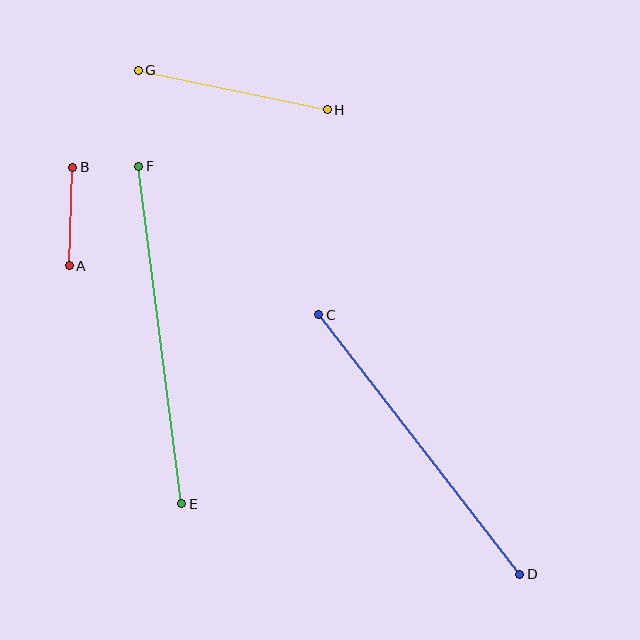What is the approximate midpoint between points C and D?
The midpoint is at approximately (419, 444) pixels.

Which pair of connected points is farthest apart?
Points E and F are farthest apart.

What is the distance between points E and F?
The distance is approximately 340 pixels.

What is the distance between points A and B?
The distance is approximately 99 pixels.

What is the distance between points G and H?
The distance is approximately 193 pixels.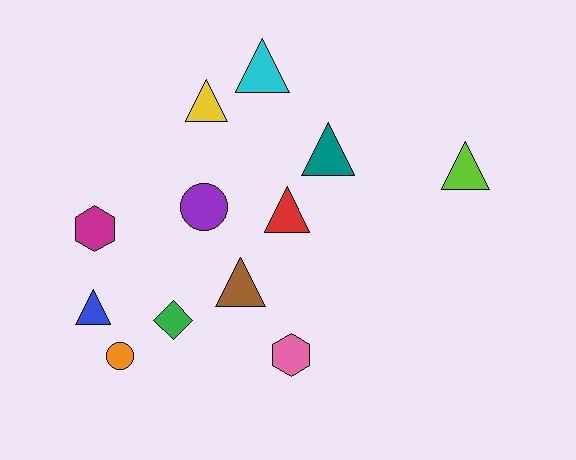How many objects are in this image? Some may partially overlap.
There are 12 objects.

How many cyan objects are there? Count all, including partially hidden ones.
There is 1 cyan object.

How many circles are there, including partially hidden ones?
There are 2 circles.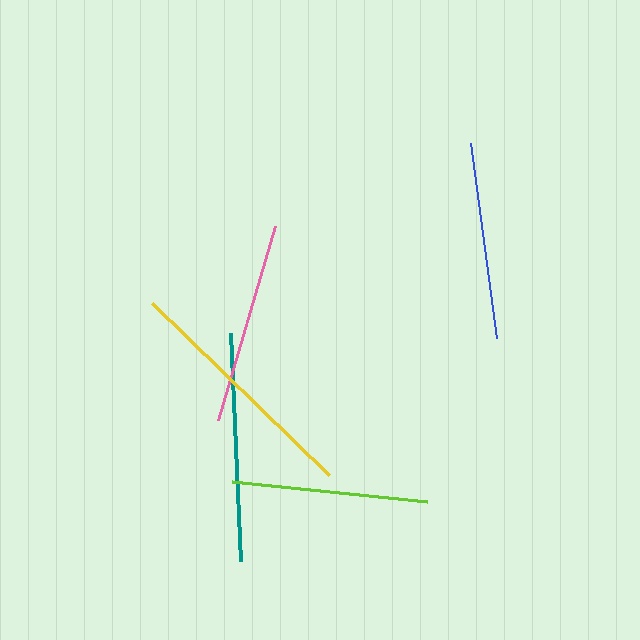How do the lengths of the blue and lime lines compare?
The blue and lime lines are approximately the same length.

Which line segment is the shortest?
The lime line is the shortest at approximately 196 pixels.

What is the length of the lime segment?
The lime segment is approximately 196 pixels long.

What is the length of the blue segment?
The blue segment is approximately 197 pixels long.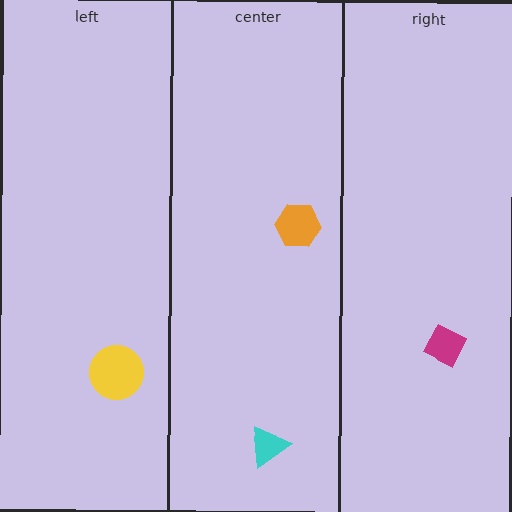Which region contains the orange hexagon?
The center region.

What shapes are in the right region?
The magenta diamond.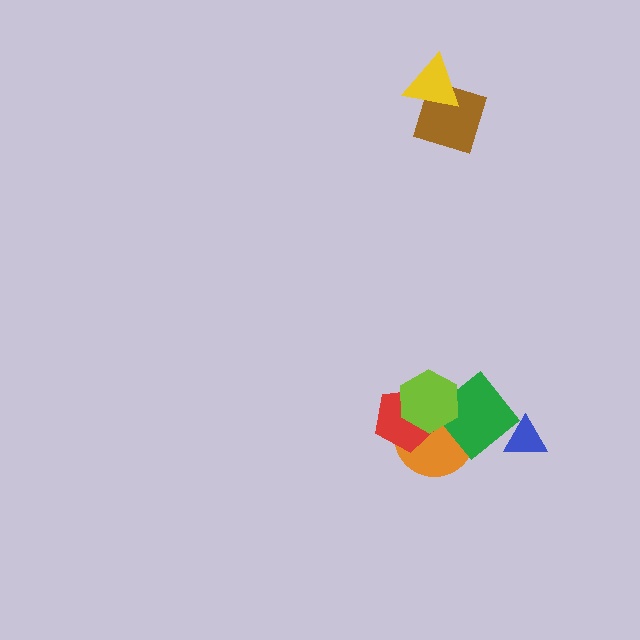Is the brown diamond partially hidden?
Yes, it is partially covered by another shape.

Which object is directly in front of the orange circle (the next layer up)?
The green diamond is directly in front of the orange circle.